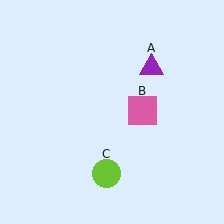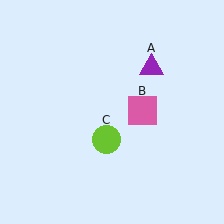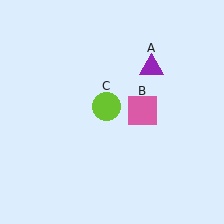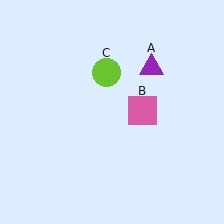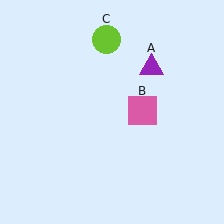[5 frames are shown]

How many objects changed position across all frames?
1 object changed position: lime circle (object C).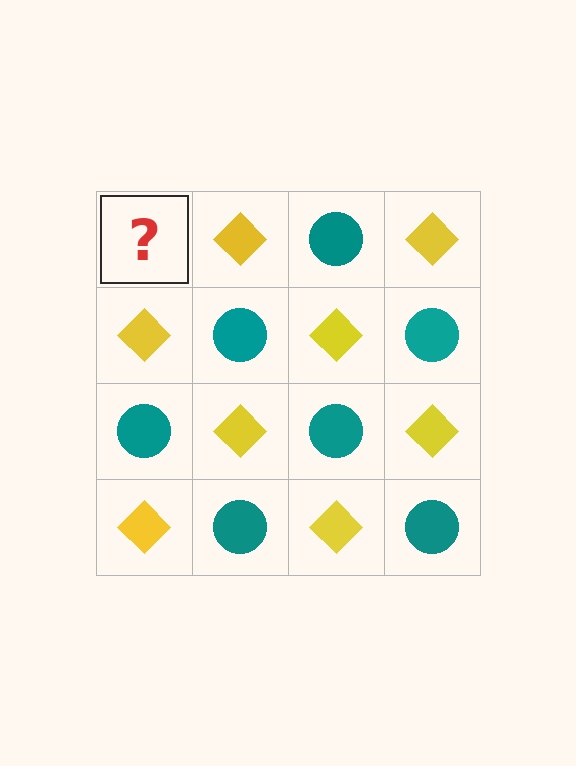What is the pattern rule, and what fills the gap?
The rule is that it alternates teal circle and yellow diamond in a checkerboard pattern. The gap should be filled with a teal circle.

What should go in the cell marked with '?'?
The missing cell should contain a teal circle.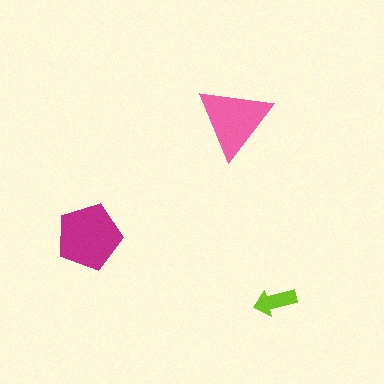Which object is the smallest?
The lime arrow.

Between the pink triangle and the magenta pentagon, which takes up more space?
The magenta pentagon.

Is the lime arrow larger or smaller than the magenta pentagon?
Smaller.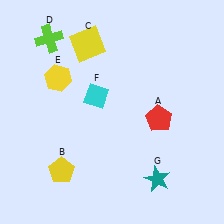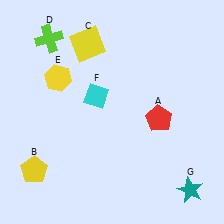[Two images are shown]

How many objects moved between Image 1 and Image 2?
2 objects moved between the two images.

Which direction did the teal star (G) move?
The teal star (G) moved right.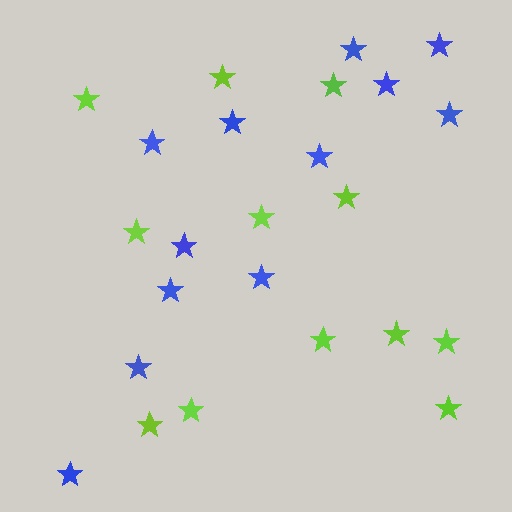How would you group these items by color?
There are 2 groups: one group of lime stars (12) and one group of blue stars (12).